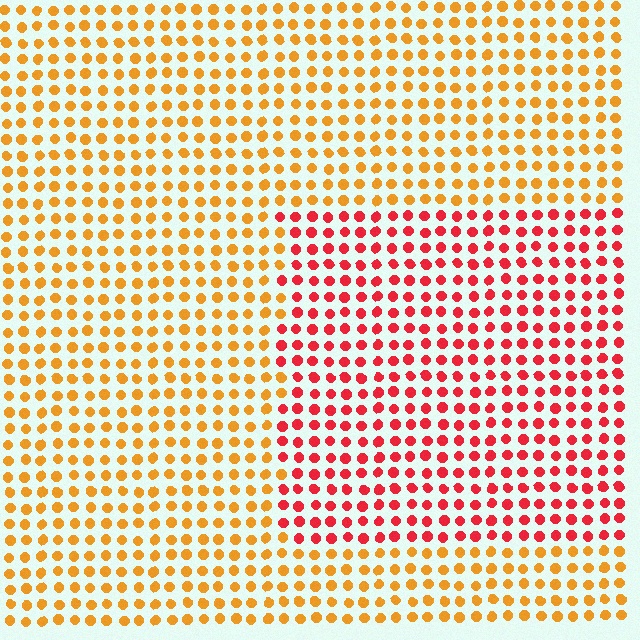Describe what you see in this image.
The image is filled with small orange elements in a uniform arrangement. A rectangle-shaped region is visible where the elements are tinted to a slightly different hue, forming a subtle color boundary.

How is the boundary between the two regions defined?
The boundary is defined purely by a slight shift in hue (about 42 degrees). Spacing, size, and orientation are identical on both sides.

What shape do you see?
I see a rectangle.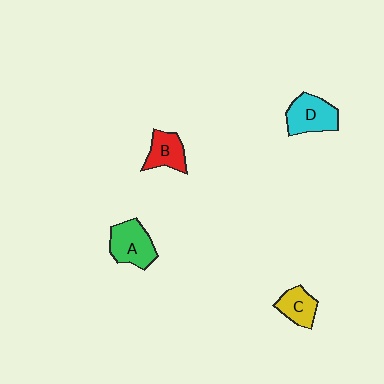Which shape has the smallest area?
Shape C (yellow).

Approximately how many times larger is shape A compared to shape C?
Approximately 1.5 times.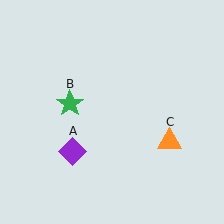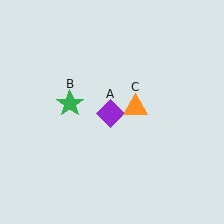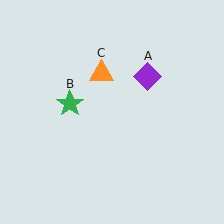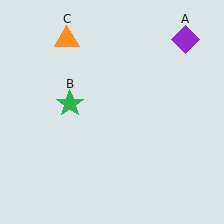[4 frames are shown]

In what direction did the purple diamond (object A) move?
The purple diamond (object A) moved up and to the right.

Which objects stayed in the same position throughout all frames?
Green star (object B) remained stationary.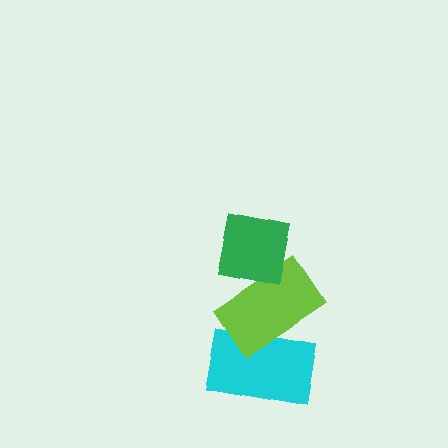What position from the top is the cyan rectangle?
The cyan rectangle is 3rd from the top.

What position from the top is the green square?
The green square is 1st from the top.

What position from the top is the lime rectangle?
The lime rectangle is 2nd from the top.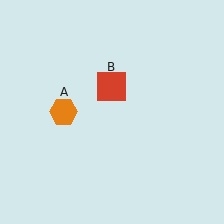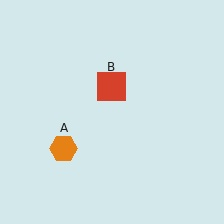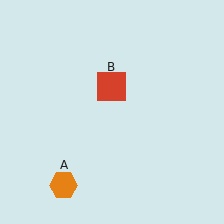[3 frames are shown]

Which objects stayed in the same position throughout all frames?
Red square (object B) remained stationary.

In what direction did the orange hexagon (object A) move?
The orange hexagon (object A) moved down.